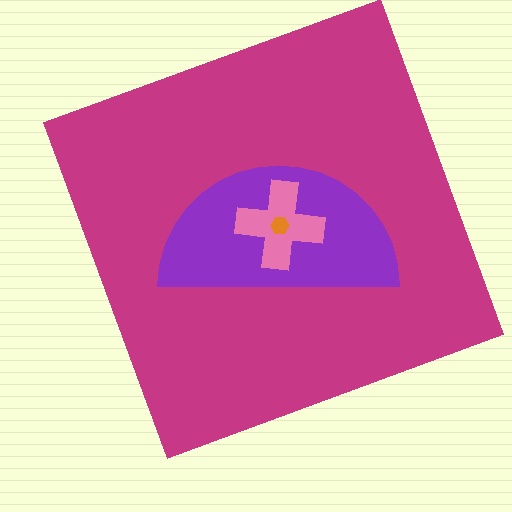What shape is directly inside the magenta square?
The purple semicircle.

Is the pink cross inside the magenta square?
Yes.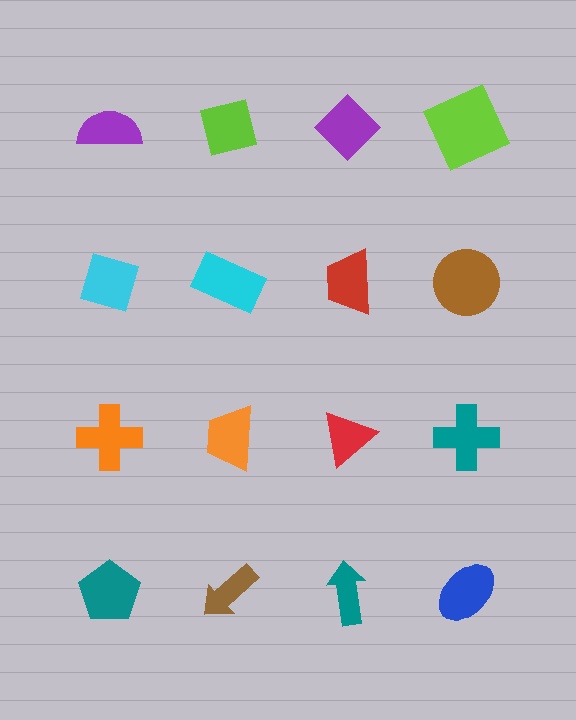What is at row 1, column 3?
A purple diamond.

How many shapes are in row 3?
4 shapes.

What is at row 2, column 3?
A red trapezoid.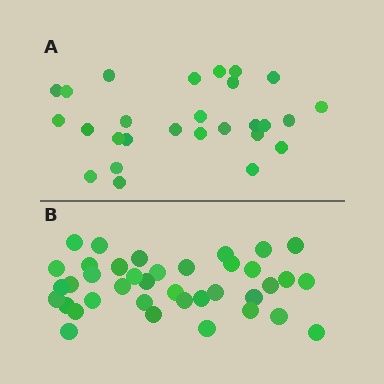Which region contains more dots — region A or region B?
Region B (the bottom region) has more dots.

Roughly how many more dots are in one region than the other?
Region B has roughly 12 or so more dots than region A.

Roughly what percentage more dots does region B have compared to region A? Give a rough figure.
About 40% more.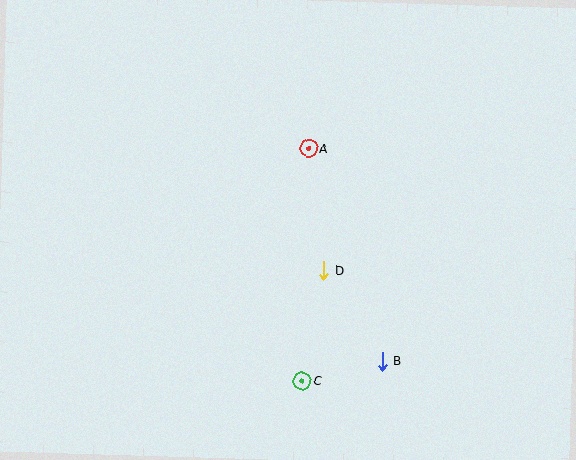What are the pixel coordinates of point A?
Point A is at (309, 149).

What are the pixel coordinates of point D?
Point D is at (324, 271).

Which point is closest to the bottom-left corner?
Point C is closest to the bottom-left corner.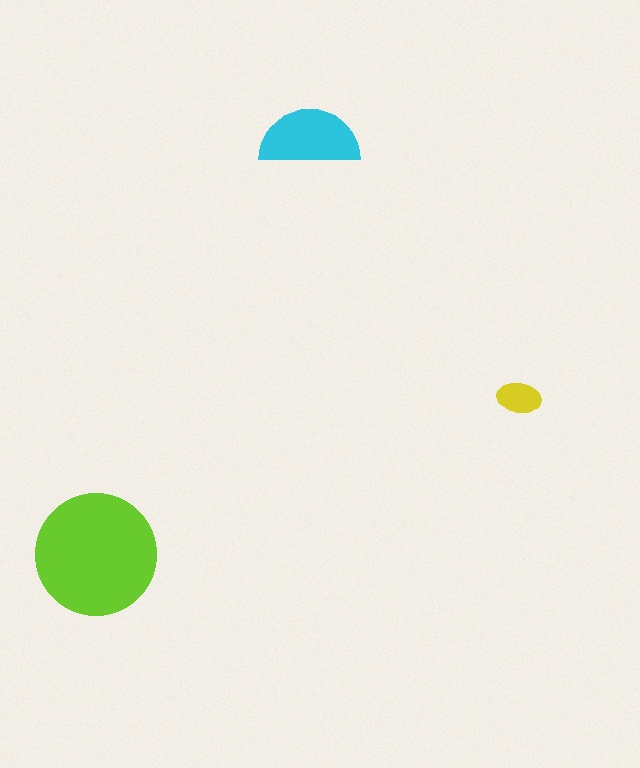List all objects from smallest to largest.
The yellow ellipse, the cyan semicircle, the lime circle.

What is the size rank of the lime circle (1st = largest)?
1st.